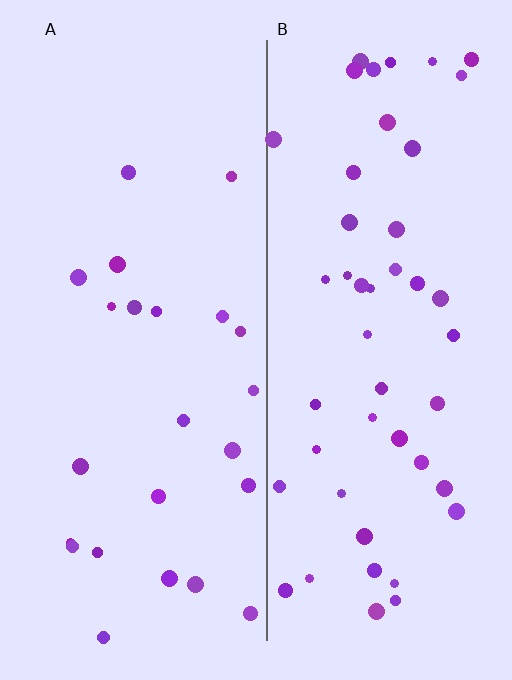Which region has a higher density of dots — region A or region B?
B (the right).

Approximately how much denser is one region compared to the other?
Approximately 2.1× — region B over region A.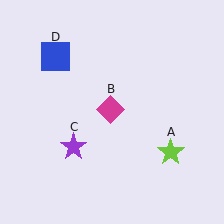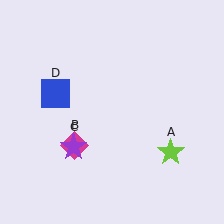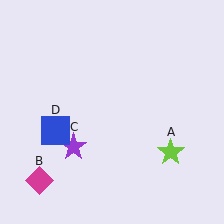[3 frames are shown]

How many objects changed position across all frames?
2 objects changed position: magenta diamond (object B), blue square (object D).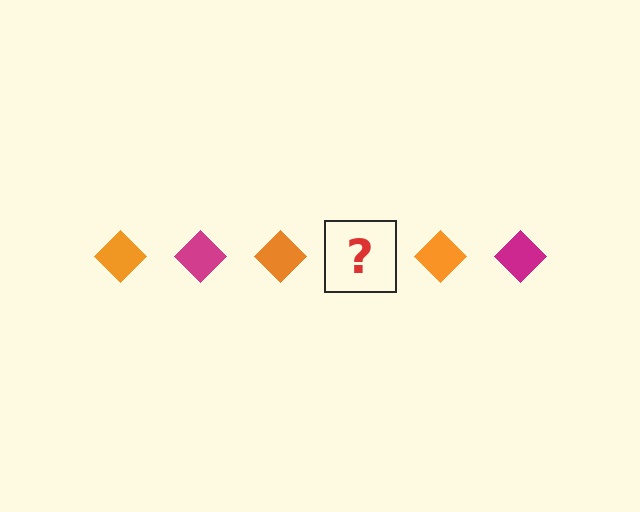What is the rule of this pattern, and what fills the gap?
The rule is that the pattern cycles through orange, magenta diamonds. The gap should be filled with a magenta diamond.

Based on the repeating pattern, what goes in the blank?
The blank should be a magenta diamond.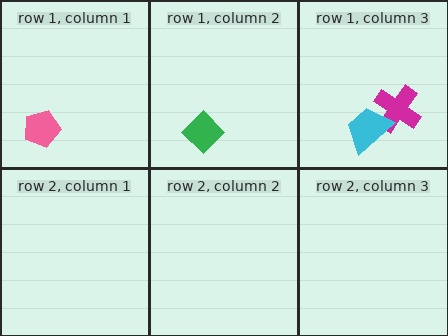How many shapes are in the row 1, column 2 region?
1.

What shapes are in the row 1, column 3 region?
The magenta cross, the cyan trapezoid.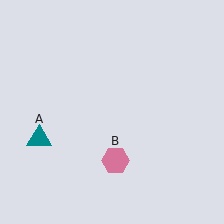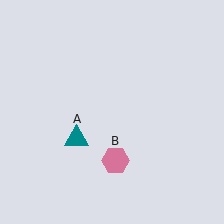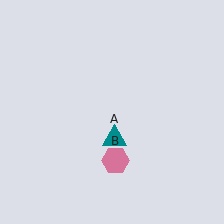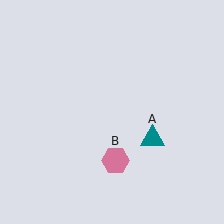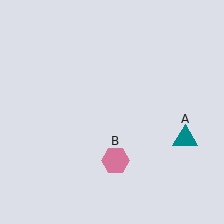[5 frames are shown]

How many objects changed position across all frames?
1 object changed position: teal triangle (object A).